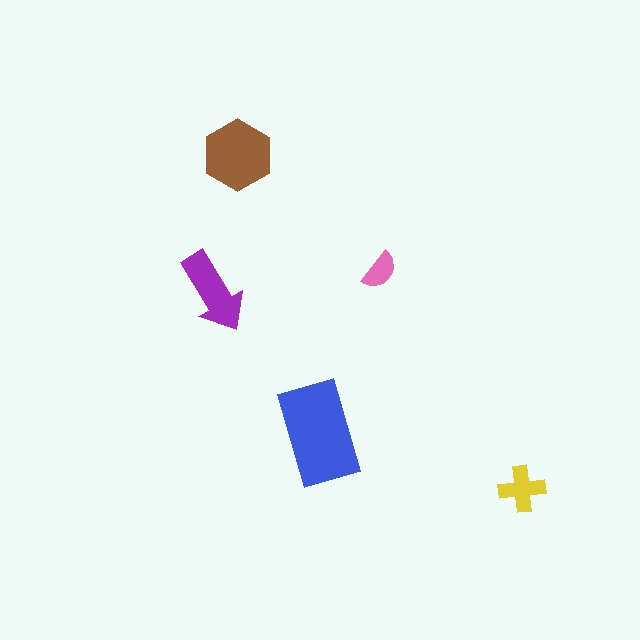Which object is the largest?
The blue rectangle.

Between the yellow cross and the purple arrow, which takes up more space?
The purple arrow.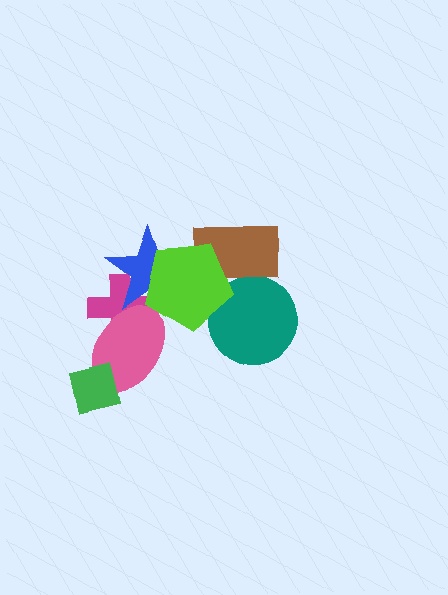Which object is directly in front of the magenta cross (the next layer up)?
The pink ellipse is directly in front of the magenta cross.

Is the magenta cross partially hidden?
Yes, it is partially covered by another shape.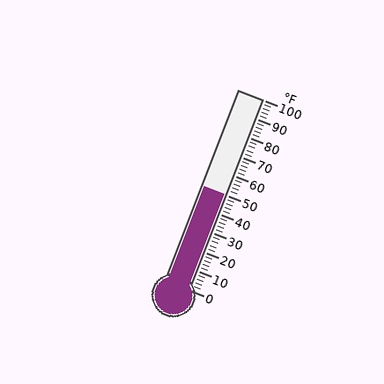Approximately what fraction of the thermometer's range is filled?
The thermometer is filled to approximately 50% of its range.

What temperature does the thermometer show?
The thermometer shows approximately 50°F.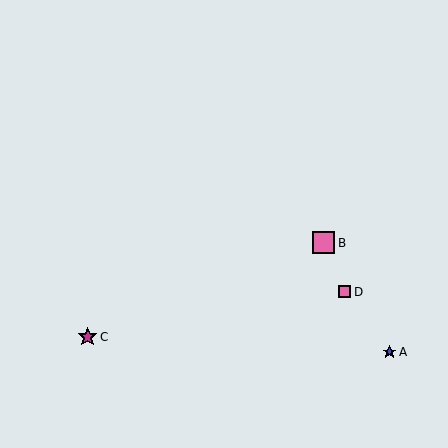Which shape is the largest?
The pink square (labeled B) is the largest.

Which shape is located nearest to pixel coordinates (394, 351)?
The blue star (labeled A) at (389, 352) is nearest to that location.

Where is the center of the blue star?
The center of the blue star is at (389, 352).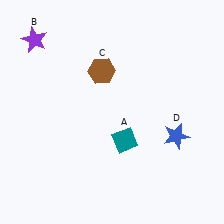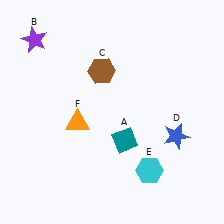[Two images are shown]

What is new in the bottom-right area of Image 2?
A cyan hexagon (E) was added in the bottom-right area of Image 2.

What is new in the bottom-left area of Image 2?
An orange triangle (F) was added in the bottom-left area of Image 2.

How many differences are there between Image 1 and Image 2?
There are 2 differences between the two images.